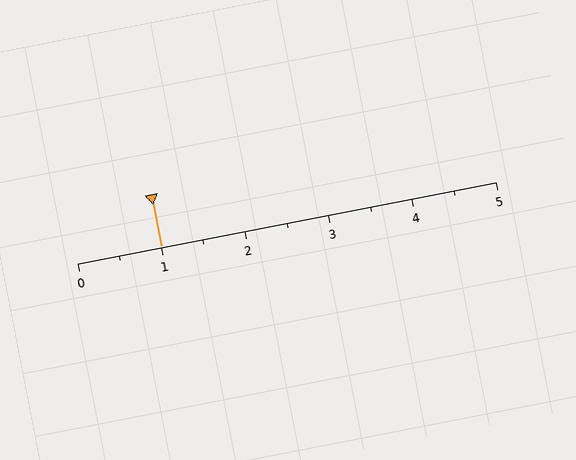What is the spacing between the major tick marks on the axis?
The major ticks are spaced 1 apart.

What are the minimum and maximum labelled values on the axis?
The axis runs from 0 to 5.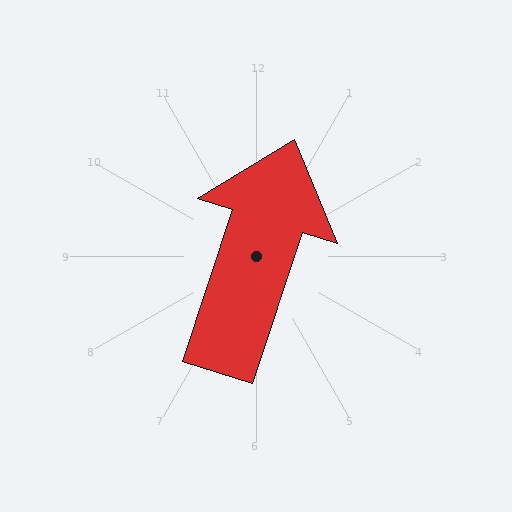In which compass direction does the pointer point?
North.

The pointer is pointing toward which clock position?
Roughly 1 o'clock.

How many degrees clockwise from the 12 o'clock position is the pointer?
Approximately 18 degrees.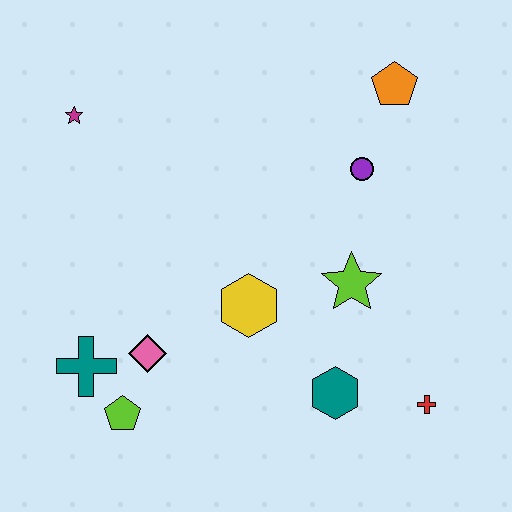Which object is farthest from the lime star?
The magenta star is farthest from the lime star.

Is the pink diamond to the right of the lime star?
No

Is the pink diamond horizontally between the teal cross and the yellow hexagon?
Yes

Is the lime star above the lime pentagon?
Yes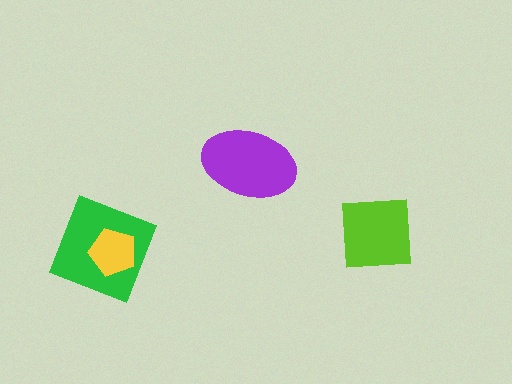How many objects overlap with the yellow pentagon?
1 object overlaps with the yellow pentagon.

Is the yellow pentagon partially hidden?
No, no other shape covers it.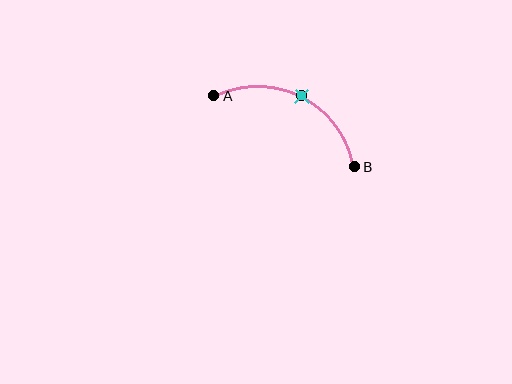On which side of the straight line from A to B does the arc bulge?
The arc bulges above the straight line connecting A and B.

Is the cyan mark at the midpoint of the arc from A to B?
Yes. The cyan mark lies on the arc at equal arc-length from both A and B — it is the arc midpoint.